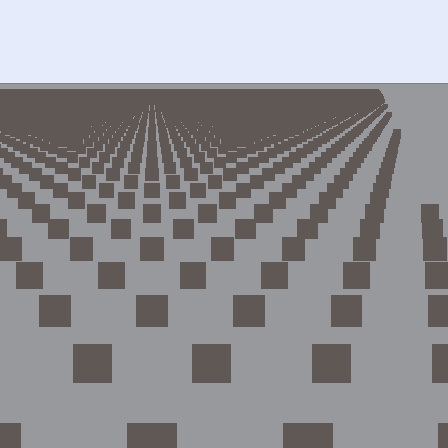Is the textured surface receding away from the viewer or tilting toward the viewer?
The surface is receding away from the viewer. Texture elements get smaller and denser toward the top.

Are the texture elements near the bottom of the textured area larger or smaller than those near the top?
Larger. Near the bottom, elements are closer to the viewer and appear at a bigger on-screen size.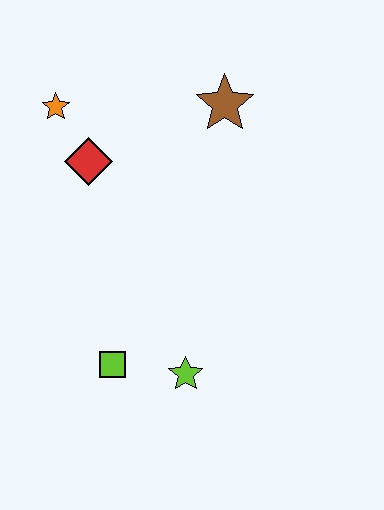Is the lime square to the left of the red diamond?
No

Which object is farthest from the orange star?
The lime star is farthest from the orange star.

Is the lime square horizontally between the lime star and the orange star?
Yes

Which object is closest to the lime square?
The lime star is closest to the lime square.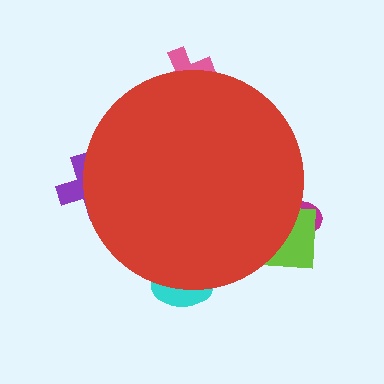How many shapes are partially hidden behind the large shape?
5 shapes are partially hidden.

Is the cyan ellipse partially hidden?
Yes, the cyan ellipse is partially hidden behind the red circle.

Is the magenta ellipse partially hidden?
Yes, the magenta ellipse is partially hidden behind the red circle.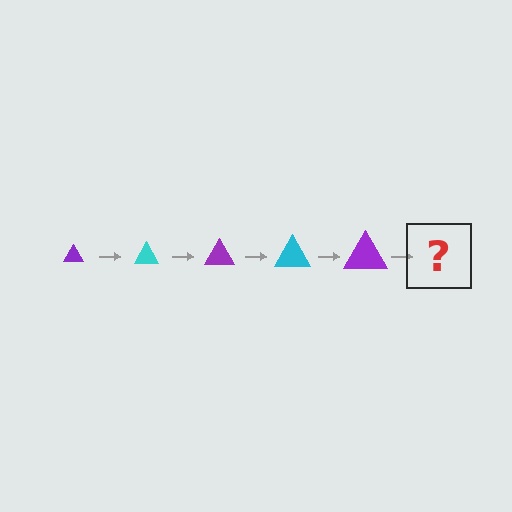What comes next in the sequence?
The next element should be a cyan triangle, larger than the previous one.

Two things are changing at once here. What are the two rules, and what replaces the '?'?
The two rules are that the triangle grows larger each step and the color cycles through purple and cyan. The '?' should be a cyan triangle, larger than the previous one.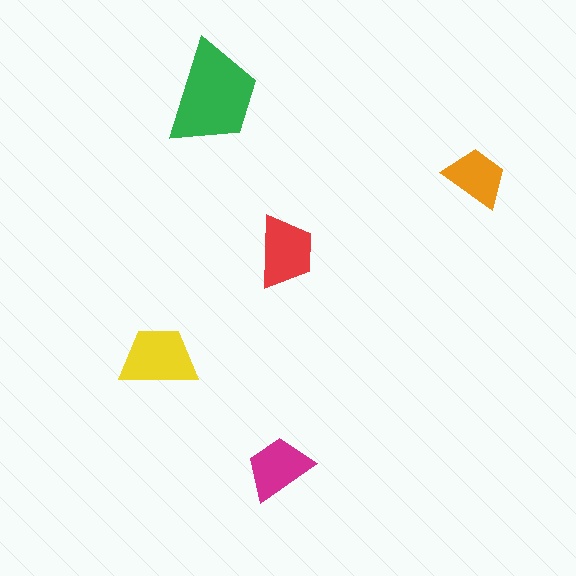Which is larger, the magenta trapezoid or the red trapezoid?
The red one.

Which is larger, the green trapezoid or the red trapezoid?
The green one.